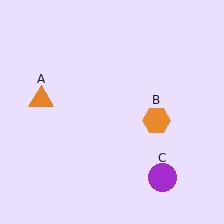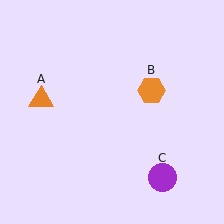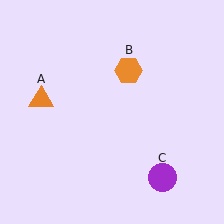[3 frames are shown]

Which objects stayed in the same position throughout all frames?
Orange triangle (object A) and purple circle (object C) remained stationary.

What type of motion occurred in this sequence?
The orange hexagon (object B) rotated counterclockwise around the center of the scene.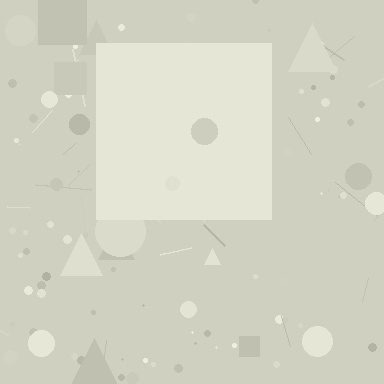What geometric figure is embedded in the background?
A square is embedded in the background.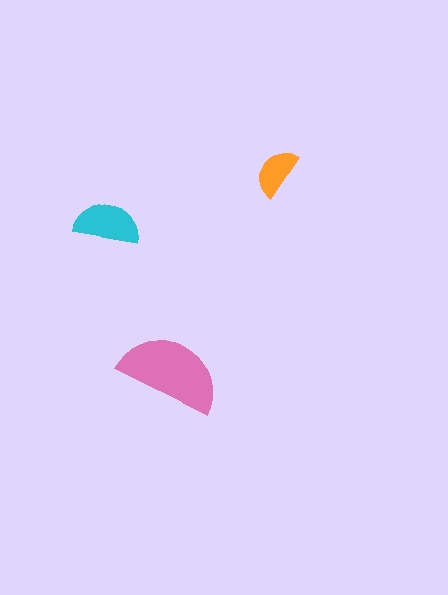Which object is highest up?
The orange semicircle is topmost.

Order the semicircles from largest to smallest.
the pink one, the cyan one, the orange one.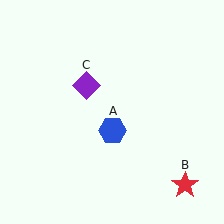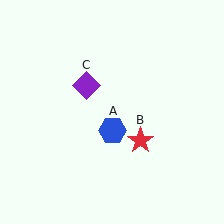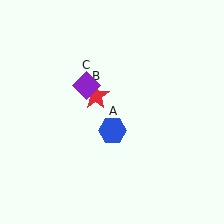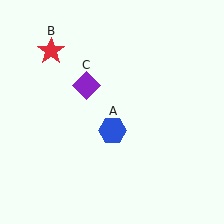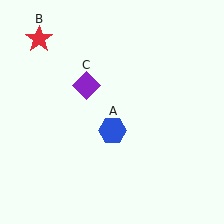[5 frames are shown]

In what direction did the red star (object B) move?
The red star (object B) moved up and to the left.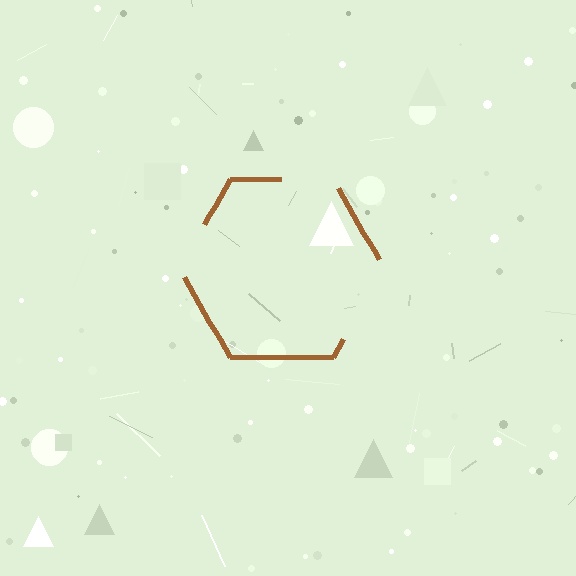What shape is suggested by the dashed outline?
The dashed outline suggests a hexagon.